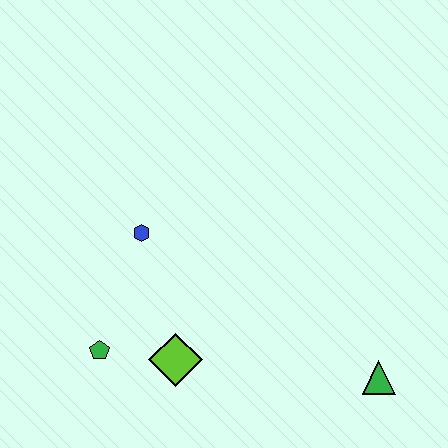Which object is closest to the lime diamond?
The green pentagon is closest to the lime diamond.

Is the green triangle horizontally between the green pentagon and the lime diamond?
No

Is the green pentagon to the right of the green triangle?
No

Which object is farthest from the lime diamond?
The green triangle is farthest from the lime diamond.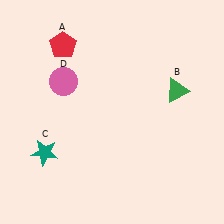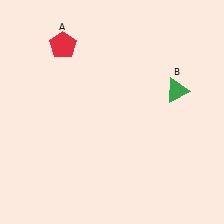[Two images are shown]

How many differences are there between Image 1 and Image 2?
There are 2 differences between the two images.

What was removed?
The teal star (C), the pink circle (D) were removed in Image 2.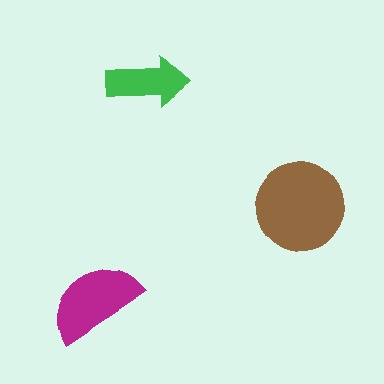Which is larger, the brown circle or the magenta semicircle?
The brown circle.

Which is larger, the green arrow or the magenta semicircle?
The magenta semicircle.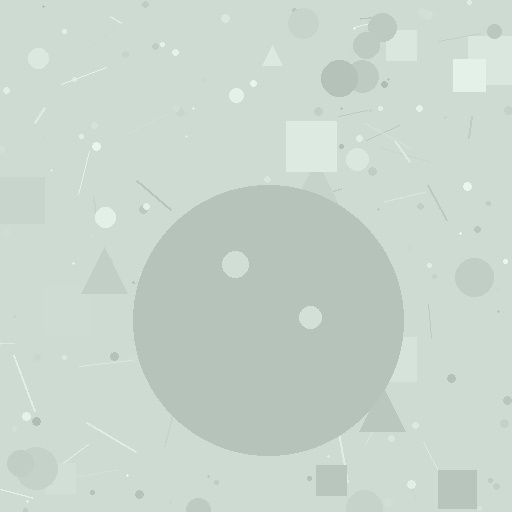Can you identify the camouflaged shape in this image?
The camouflaged shape is a circle.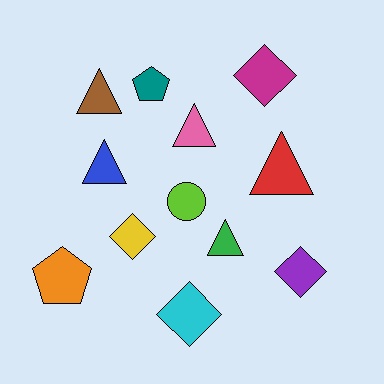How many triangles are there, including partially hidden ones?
There are 5 triangles.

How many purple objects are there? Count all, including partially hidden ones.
There is 1 purple object.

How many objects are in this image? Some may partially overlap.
There are 12 objects.